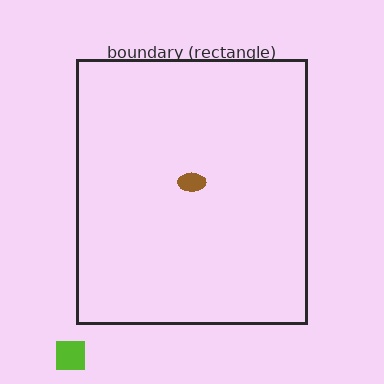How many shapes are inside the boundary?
1 inside, 1 outside.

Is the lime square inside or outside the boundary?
Outside.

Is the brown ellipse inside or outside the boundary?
Inside.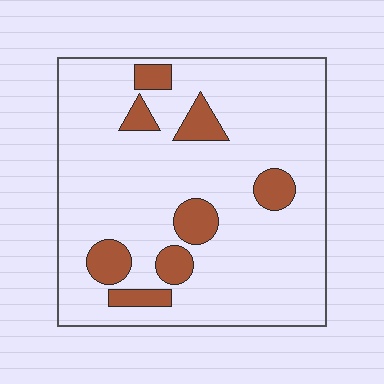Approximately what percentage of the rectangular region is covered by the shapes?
Approximately 15%.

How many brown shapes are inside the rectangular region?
8.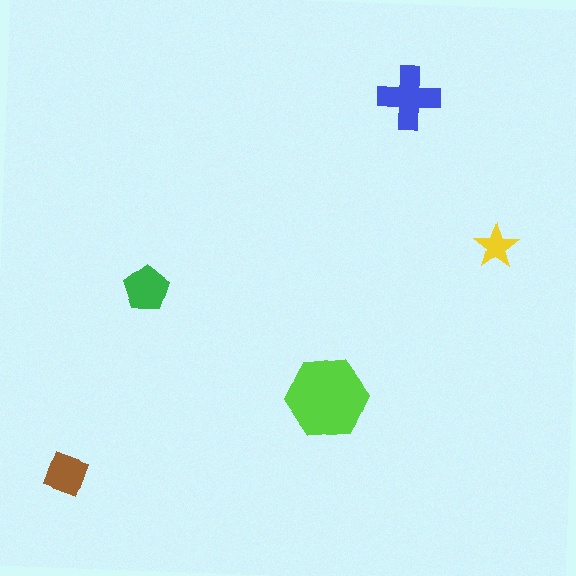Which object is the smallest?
The yellow star.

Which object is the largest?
The lime hexagon.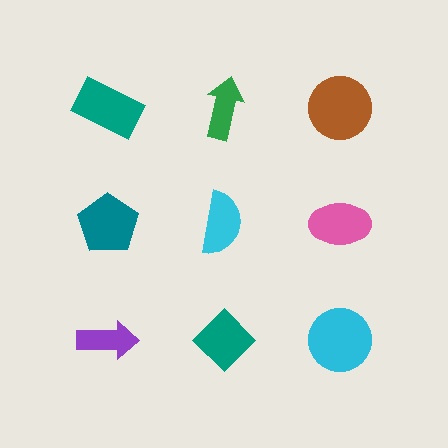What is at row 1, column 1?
A teal rectangle.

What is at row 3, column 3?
A cyan circle.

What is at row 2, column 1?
A teal pentagon.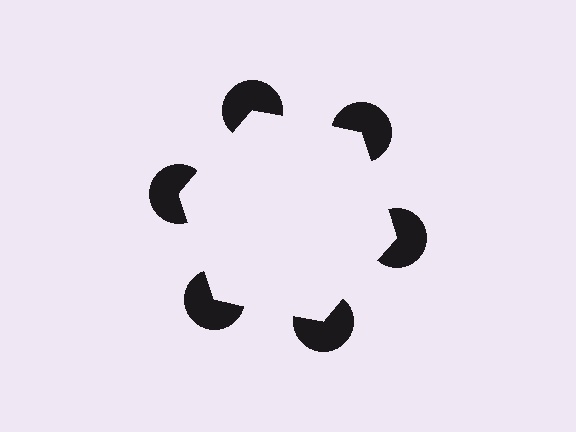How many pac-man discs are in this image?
There are 6 — one at each vertex of the illusory hexagon.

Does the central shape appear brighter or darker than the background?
It typically appears slightly brighter than the background, even though no actual brightness change is drawn.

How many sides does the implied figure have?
6 sides.